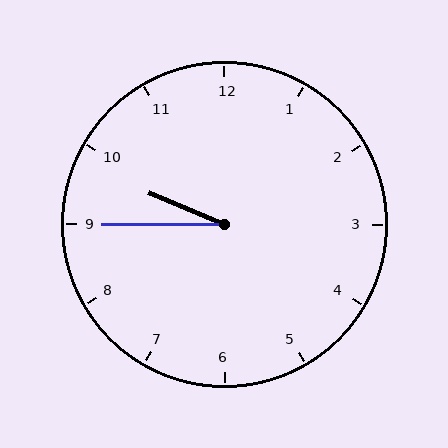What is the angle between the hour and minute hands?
Approximately 22 degrees.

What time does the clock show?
9:45.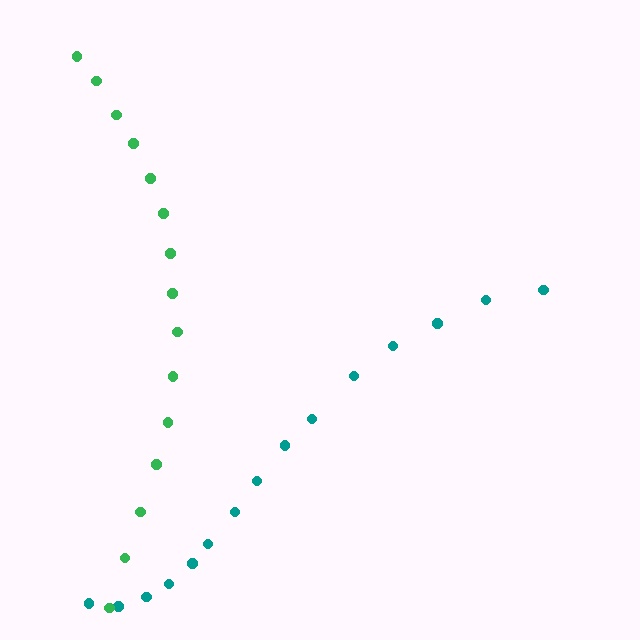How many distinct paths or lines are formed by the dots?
There are 2 distinct paths.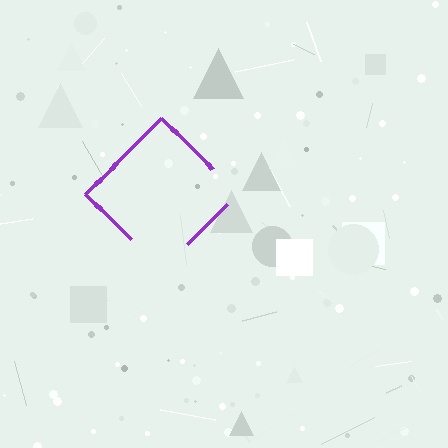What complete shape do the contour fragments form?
The contour fragments form a diamond.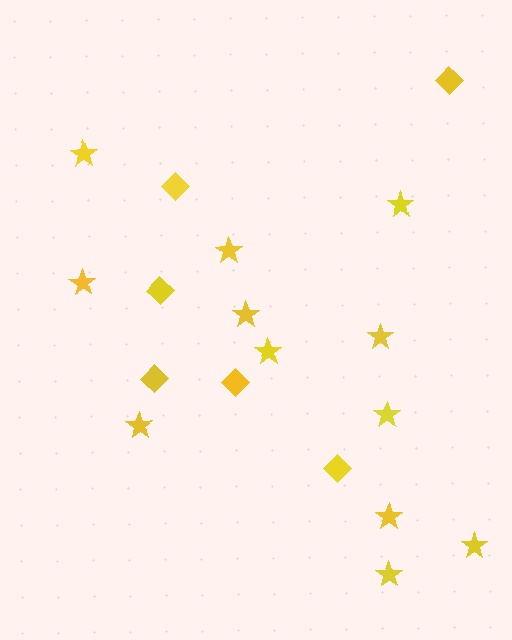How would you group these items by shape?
There are 2 groups: one group of diamonds (6) and one group of stars (12).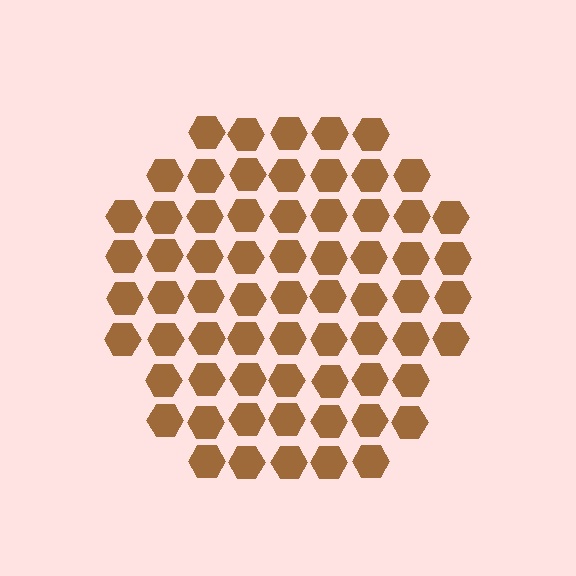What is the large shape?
The large shape is a hexagon.